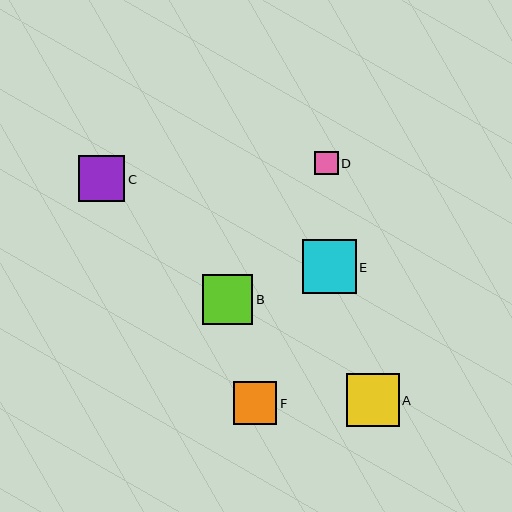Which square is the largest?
Square E is the largest with a size of approximately 54 pixels.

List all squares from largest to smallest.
From largest to smallest: E, A, B, C, F, D.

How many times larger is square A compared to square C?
Square A is approximately 1.2 times the size of square C.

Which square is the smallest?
Square D is the smallest with a size of approximately 23 pixels.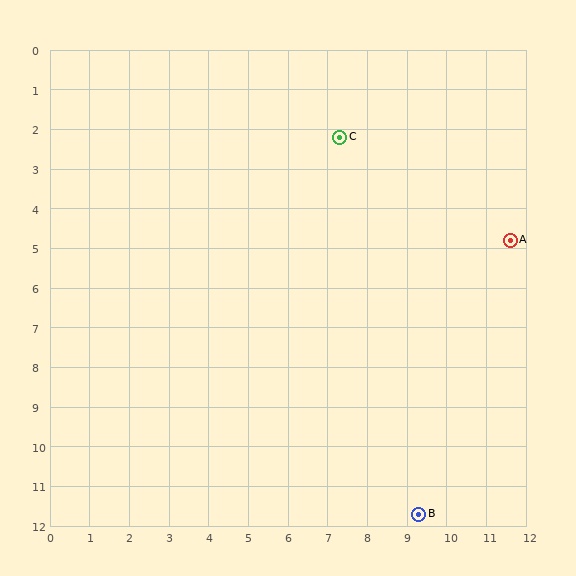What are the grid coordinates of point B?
Point B is at approximately (9.3, 11.7).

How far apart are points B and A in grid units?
Points B and A are about 7.3 grid units apart.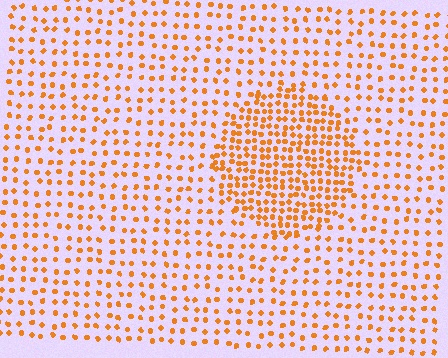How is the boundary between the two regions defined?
The boundary is defined by a change in element density (approximately 2.1x ratio). All elements are the same color, size, and shape.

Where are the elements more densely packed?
The elements are more densely packed inside the circle boundary.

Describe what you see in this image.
The image contains small orange elements arranged at two different densities. A circle-shaped region is visible where the elements are more densely packed than the surrounding area.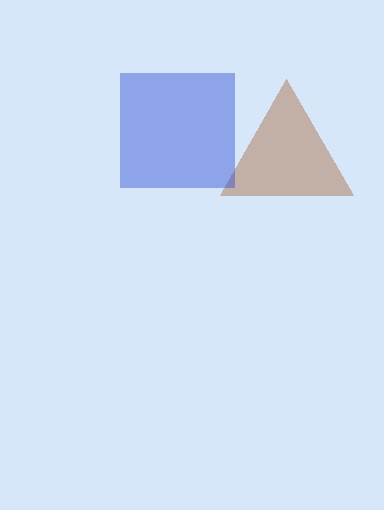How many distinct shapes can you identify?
There are 2 distinct shapes: a brown triangle, a blue square.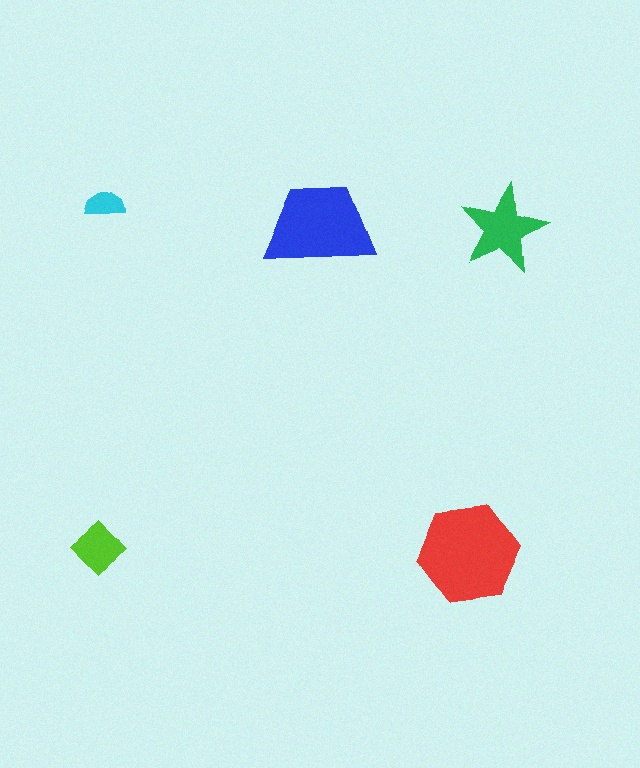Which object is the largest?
The red hexagon.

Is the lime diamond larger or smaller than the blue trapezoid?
Smaller.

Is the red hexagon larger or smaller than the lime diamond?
Larger.